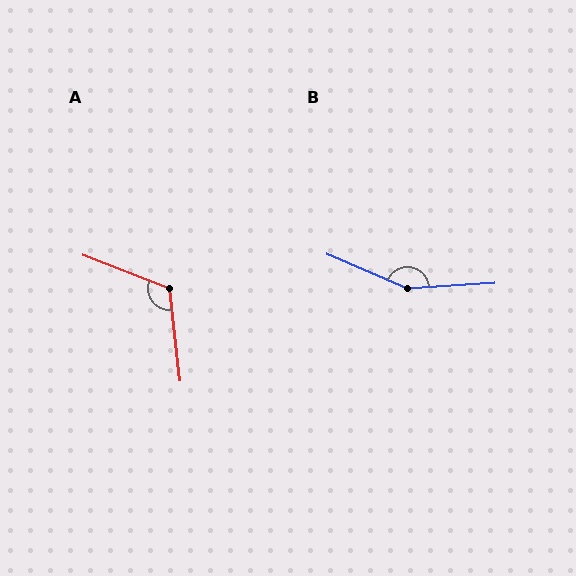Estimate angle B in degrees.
Approximately 153 degrees.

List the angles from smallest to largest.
A (118°), B (153°).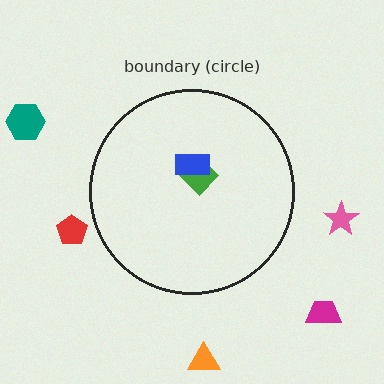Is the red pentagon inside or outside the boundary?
Outside.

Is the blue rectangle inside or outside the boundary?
Inside.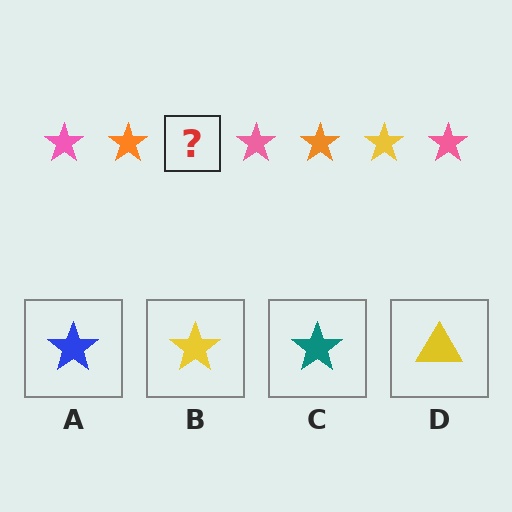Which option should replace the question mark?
Option B.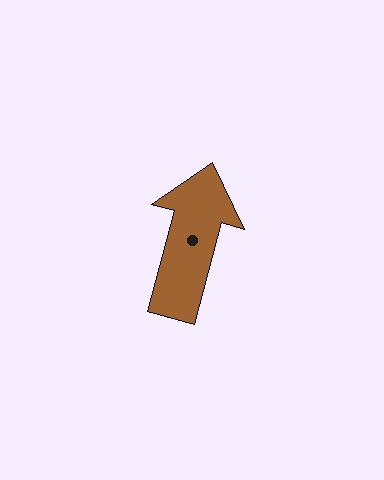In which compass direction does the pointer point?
North.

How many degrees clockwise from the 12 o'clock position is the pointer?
Approximately 15 degrees.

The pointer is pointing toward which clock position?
Roughly 12 o'clock.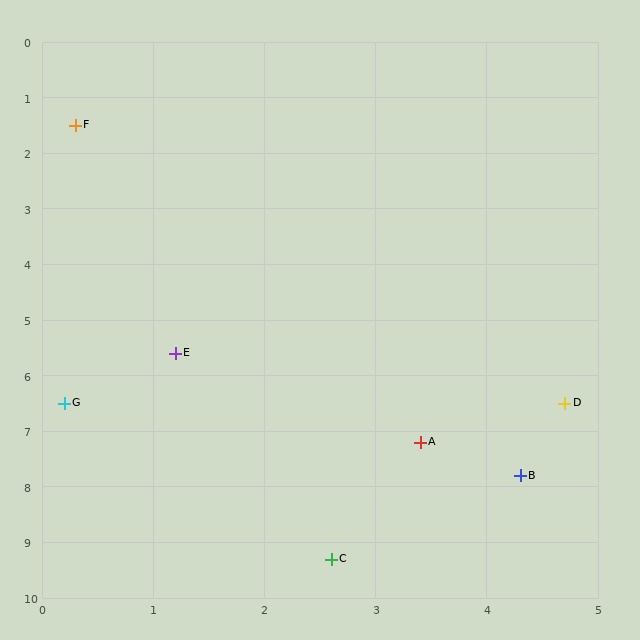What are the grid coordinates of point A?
Point A is at approximately (3.4, 7.2).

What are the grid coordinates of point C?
Point C is at approximately (2.6, 9.3).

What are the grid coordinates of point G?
Point G is at approximately (0.2, 6.5).